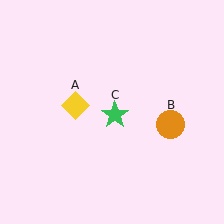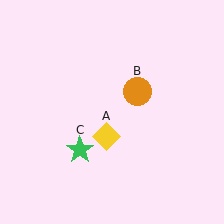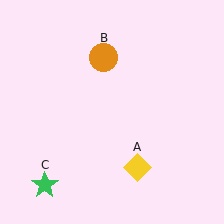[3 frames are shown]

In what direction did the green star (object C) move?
The green star (object C) moved down and to the left.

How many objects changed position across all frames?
3 objects changed position: yellow diamond (object A), orange circle (object B), green star (object C).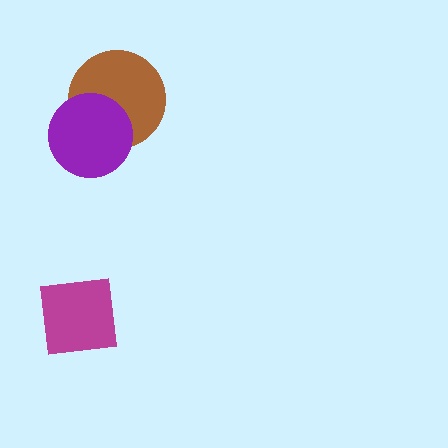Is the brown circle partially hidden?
Yes, it is partially covered by another shape.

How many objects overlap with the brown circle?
1 object overlaps with the brown circle.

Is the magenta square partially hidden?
No, no other shape covers it.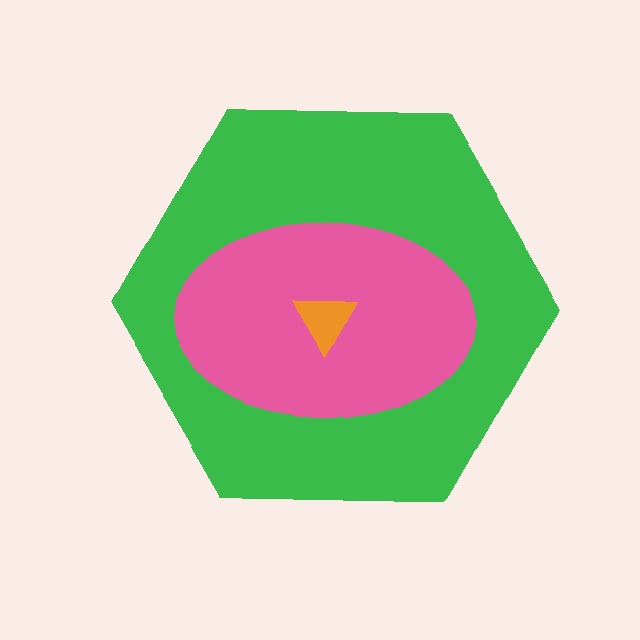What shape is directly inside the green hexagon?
The pink ellipse.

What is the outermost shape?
The green hexagon.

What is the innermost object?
The orange triangle.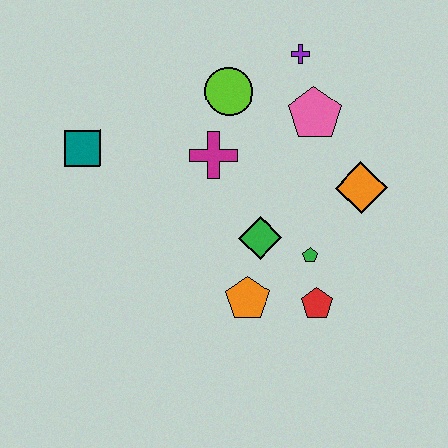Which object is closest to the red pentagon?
The green pentagon is closest to the red pentagon.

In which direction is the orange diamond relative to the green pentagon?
The orange diamond is above the green pentagon.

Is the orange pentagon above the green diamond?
No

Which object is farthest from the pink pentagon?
The teal square is farthest from the pink pentagon.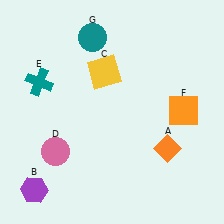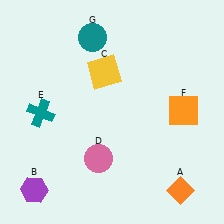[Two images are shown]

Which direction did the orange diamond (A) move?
The orange diamond (A) moved down.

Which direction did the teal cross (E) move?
The teal cross (E) moved down.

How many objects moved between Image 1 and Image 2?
3 objects moved between the two images.